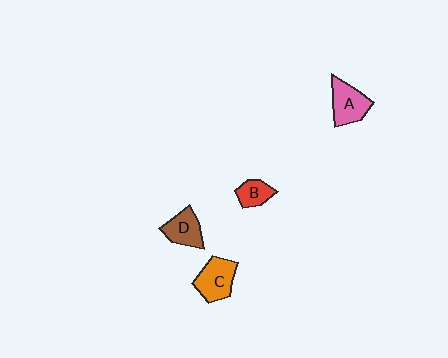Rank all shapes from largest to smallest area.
From largest to smallest: C (orange), A (pink), D (brown), B (red).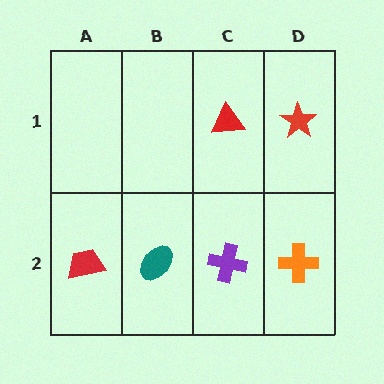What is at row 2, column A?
A red trapezoid.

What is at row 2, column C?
A purple cross.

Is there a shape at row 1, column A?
No, that cell is empty.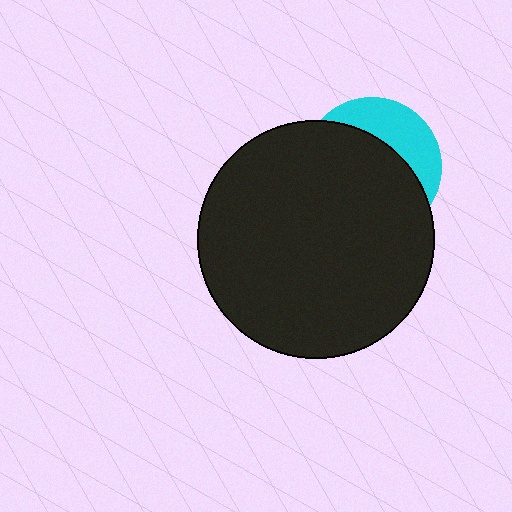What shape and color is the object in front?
The object in front is a black circle.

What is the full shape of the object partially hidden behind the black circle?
The partially hidden object is a cyan circle.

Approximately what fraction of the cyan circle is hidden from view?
Roughly 69% of the cyan circle is hidden behind the black circle.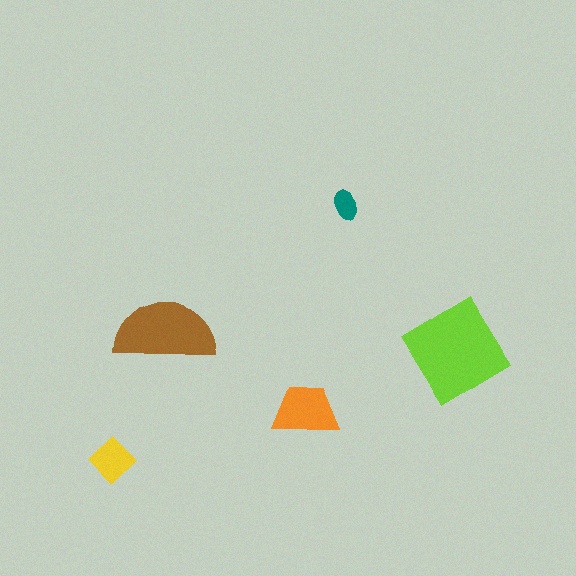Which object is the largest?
The lime diamond.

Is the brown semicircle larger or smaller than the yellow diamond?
Larger.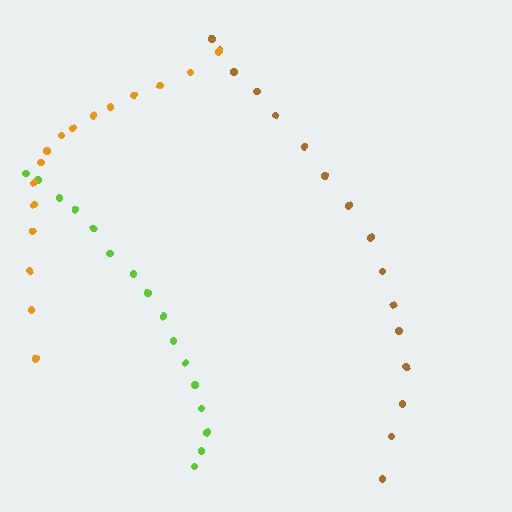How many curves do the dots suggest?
There are 3 distinct paths.